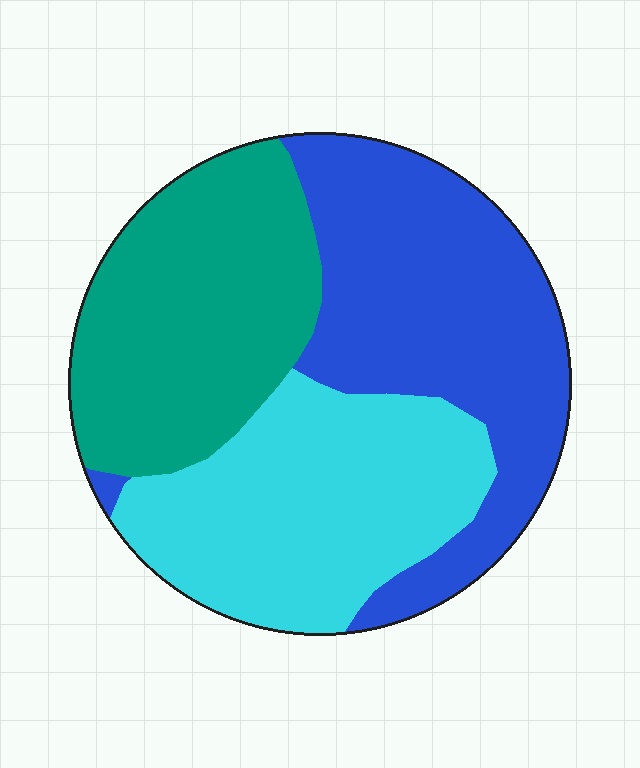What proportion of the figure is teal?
Teal takes up about one third (1/3) of the figure.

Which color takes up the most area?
Blue, at roughly 35%.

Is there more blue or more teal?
Blue.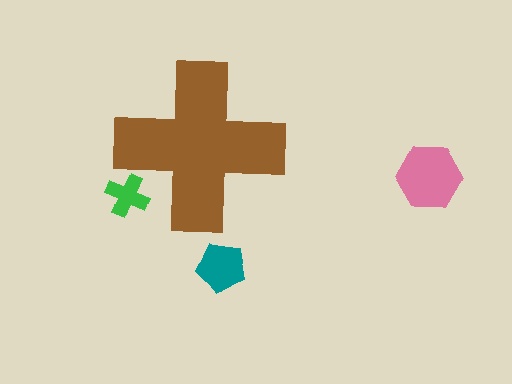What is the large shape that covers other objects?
A brown cross.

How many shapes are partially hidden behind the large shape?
1 shape is partially hidden.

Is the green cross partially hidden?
Yes, the green cross is partially hidden behind the brown cross.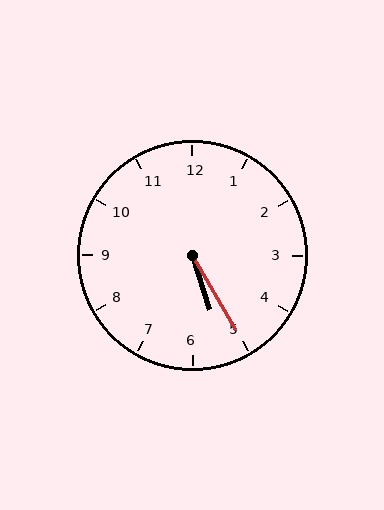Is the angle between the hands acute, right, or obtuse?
It is acute.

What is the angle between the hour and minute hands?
Approximately 12 degrees.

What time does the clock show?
5:25.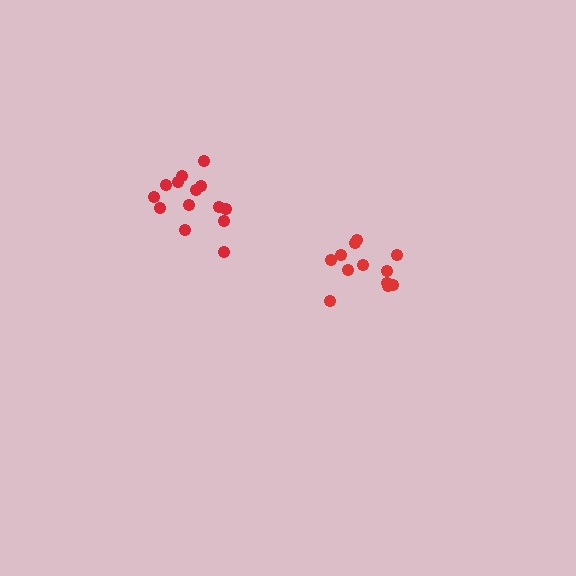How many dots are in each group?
Group 1: 14 dots, Group 2: 12 dots (26 total).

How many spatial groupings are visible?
There are 2 spatial groupings.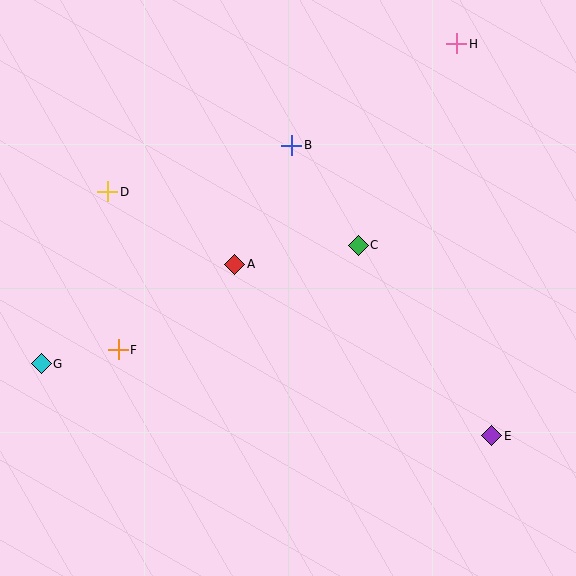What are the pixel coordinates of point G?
Point G is at (41, 364).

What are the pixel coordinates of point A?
Point A is at (235, 264).